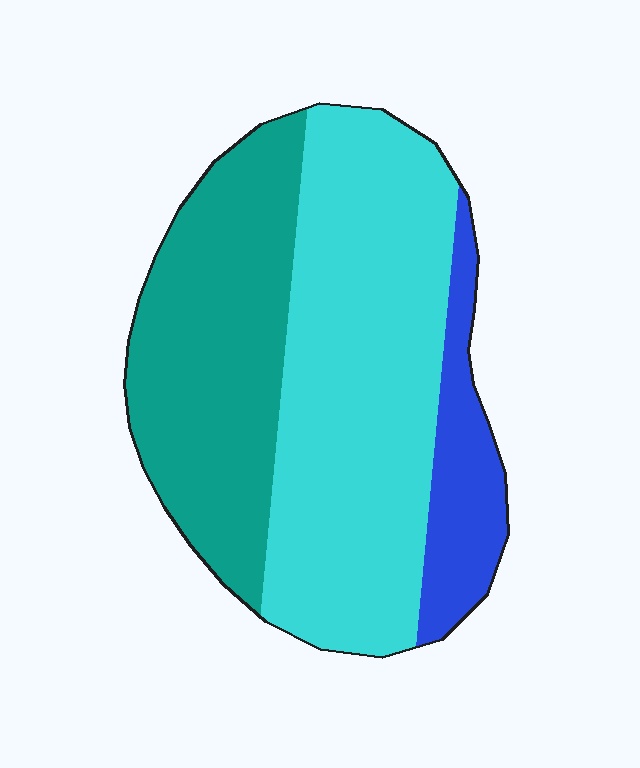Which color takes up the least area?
Blue, at roughly 15%.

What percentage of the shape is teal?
Teal covers roughly 35% of the shape.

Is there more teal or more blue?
Teal.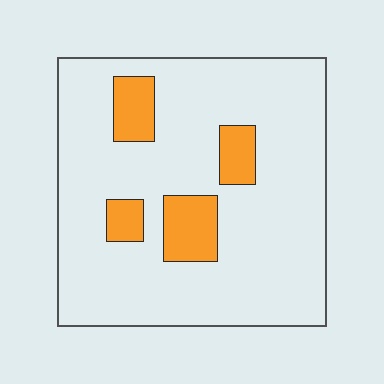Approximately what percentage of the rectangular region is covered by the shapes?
Approximately 15%.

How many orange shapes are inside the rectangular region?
4.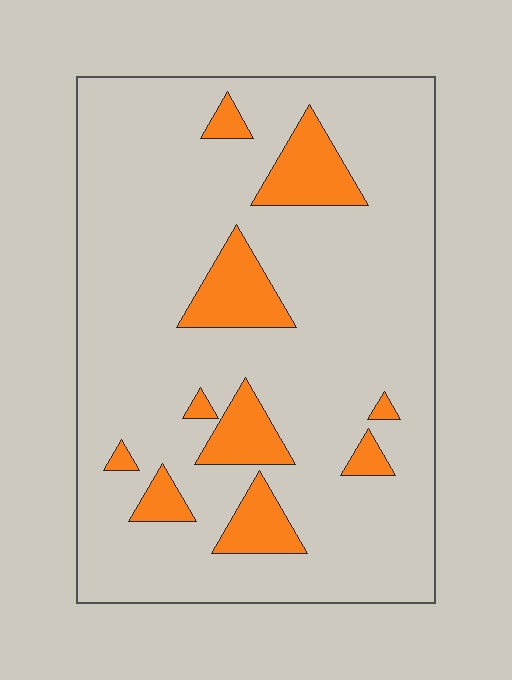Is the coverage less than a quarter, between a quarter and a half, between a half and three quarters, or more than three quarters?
Less than a quarter.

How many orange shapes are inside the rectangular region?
10.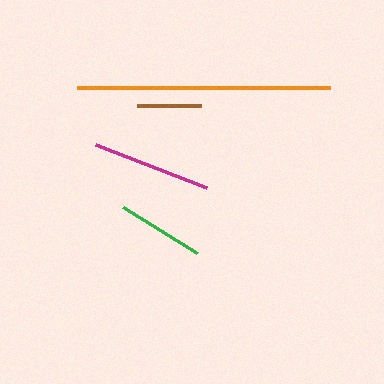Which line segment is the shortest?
The brown line is the shortest at approximately 64 pixels.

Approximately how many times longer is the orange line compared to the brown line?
The orange line is approximately 4.0 times the length of the brown line.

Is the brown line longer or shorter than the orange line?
The orange line is longer than the brown line.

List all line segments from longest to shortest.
From longest to shortest: orange, magenta, green, brown.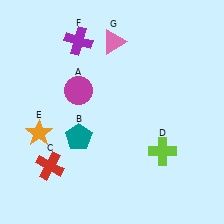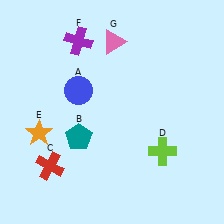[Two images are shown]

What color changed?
The circle (A) changed from magenta in Image 1 to blue in Image 2.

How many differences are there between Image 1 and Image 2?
There is 1 difference between the two images.